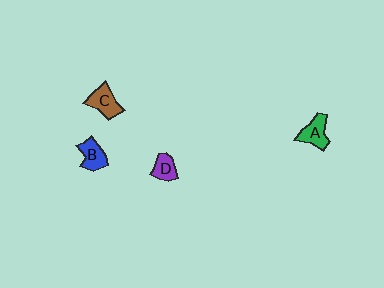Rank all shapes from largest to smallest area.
From largest to smallest: C (brown), A (green), B (blue), D (purple).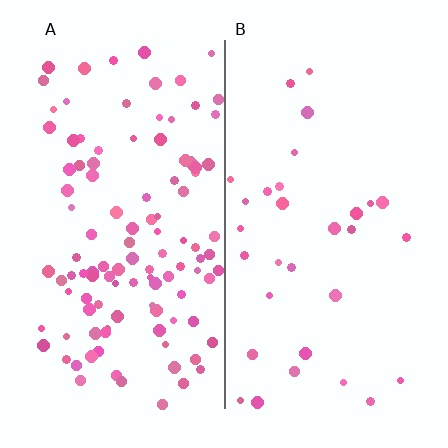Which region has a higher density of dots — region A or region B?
A (the left).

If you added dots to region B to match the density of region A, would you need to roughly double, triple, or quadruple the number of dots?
Approximately triple.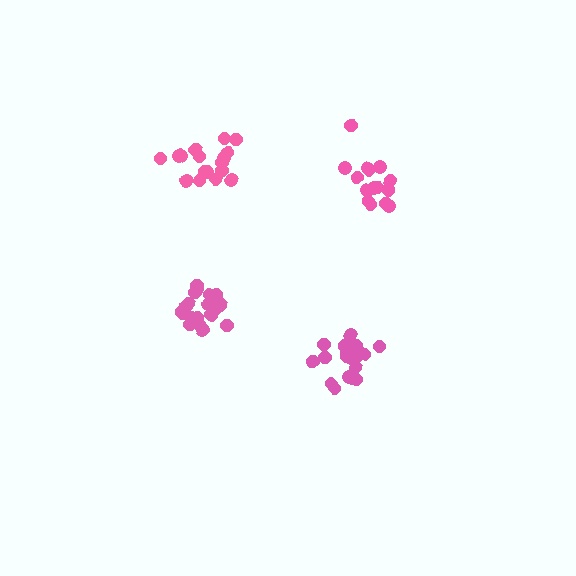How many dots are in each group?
Group 1: 18 dots, Group 2: 20 dots, Group 3: 17 dots, Group 4: 15 dots (70 total).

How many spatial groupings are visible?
There are 4 spatial groupings.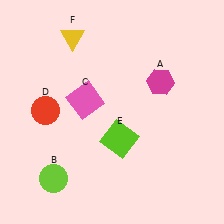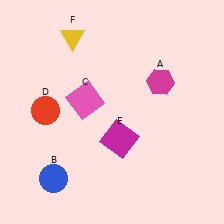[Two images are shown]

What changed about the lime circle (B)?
In Image 1, B is lime. In Image 2, it changed to blue.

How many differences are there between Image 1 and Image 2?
There are 2 differences between the two images.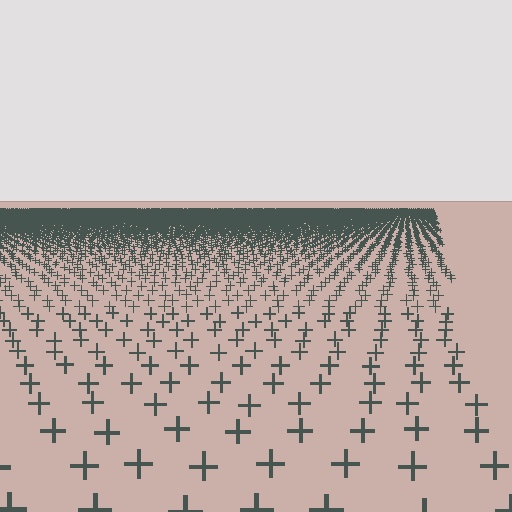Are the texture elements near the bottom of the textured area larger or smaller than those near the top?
Larger. Near the bottom, elements are closer to the viewer and appear at a bigger on-screen size.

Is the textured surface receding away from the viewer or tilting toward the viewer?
The surface is receding away from the viewer. Texture elements get smaller and denser toward the top.